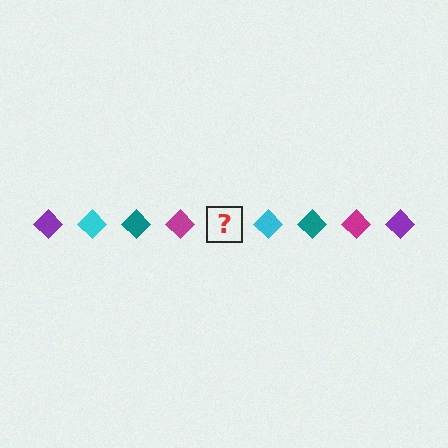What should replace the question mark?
The question mark should be replaced with a purple diamond.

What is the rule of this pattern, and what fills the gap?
The rule is that the pattern cycles through purple, cyan, teal, magenta diamonds. The gap should be filled with a purple diamond.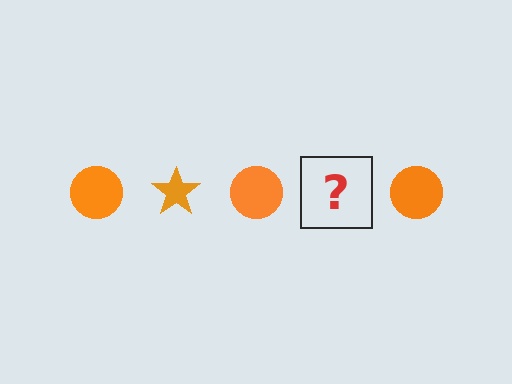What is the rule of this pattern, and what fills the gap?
The rule is that the pattern cycles through circle, star shapes in orange. The gap should be filled with an orange star.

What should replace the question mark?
The question mark should be replaced with an orange star.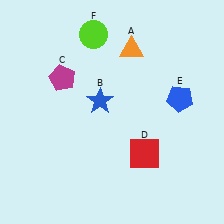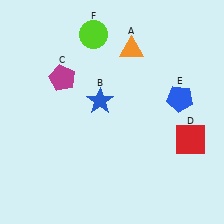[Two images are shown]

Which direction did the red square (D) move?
The red square (D) moved right.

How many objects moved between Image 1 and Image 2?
1 object moved between the two images.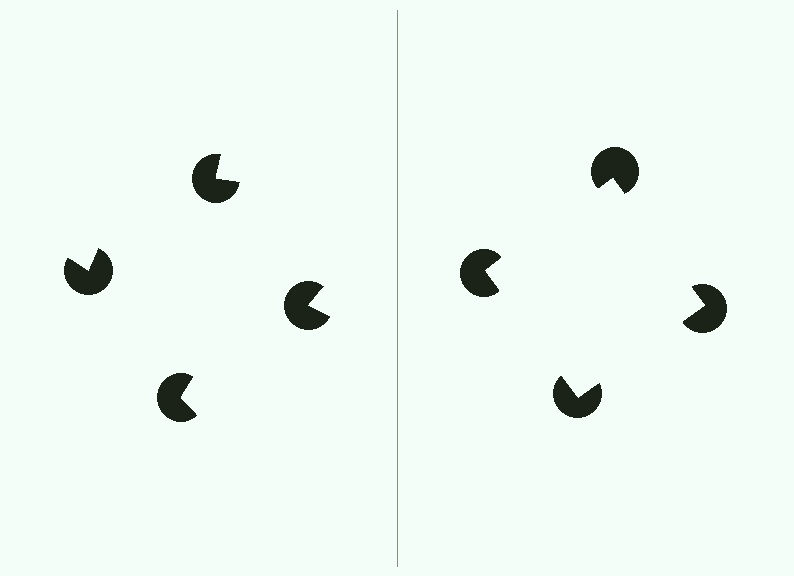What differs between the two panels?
The pac-man discs are positioned identically on both sides; only the wedge orientations differ. On the right they align to a square; on the left they are misaligned.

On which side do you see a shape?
An illusory square appears on the right side. On the left side the wedge cuts are rotated, so no coherent shape forms.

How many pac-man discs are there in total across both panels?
8 — 4 on each side.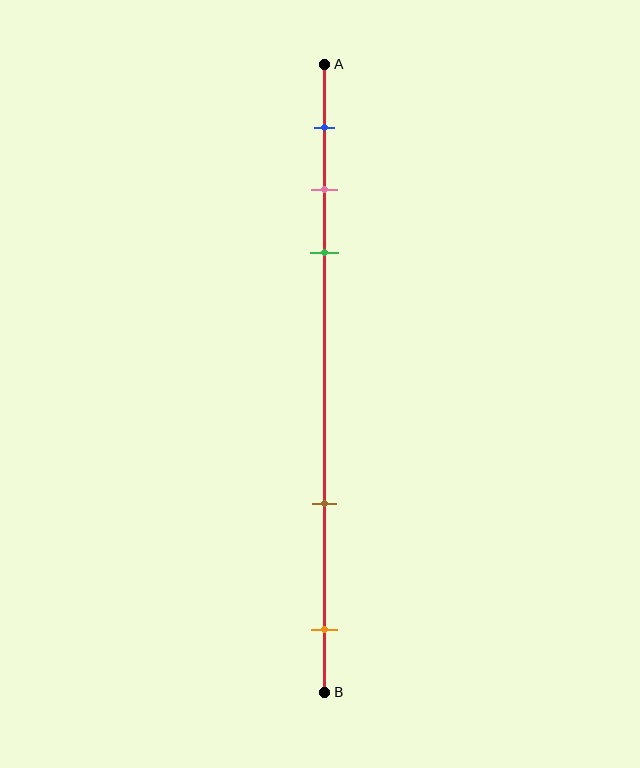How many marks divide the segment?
There are 5 marks dividing the segment.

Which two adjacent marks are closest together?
The pink and green marks are the closest adjacent pair.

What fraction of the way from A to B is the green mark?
The green mark is approximately 30% (0.3) of the way from A to B.